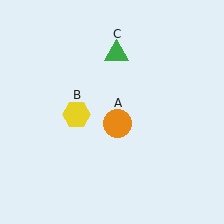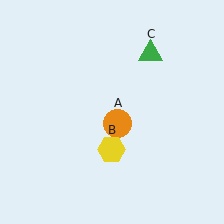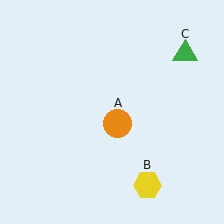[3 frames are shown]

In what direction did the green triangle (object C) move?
The green triangle (object C) moved right.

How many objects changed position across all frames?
2 objects changed position: yellow hexagon (object B), green triangle (object C).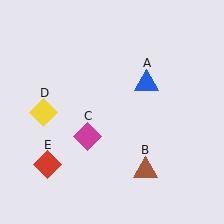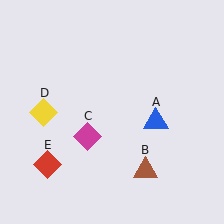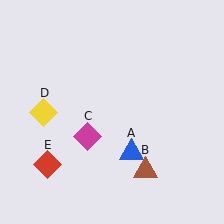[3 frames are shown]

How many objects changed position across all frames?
1 object changed position: blue triangle (object A).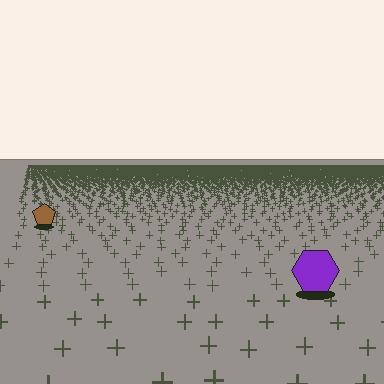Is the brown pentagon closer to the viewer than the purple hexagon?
No. The purple hexagon is closer — you can tell from the texture gradient: the ground texture is coarser near it.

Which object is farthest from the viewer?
The brown pentagon is farthest from the viewer. It appears smaller and the ground texture around it is denser.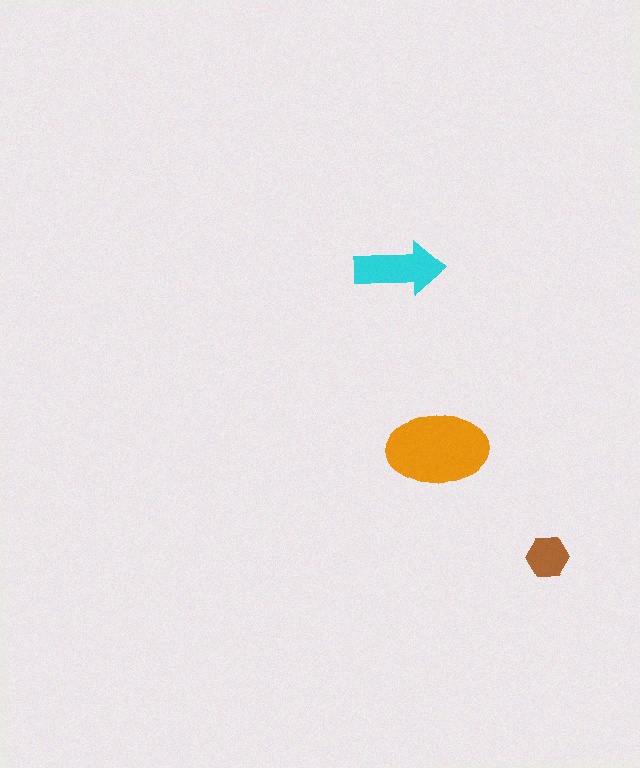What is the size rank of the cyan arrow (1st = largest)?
2nd.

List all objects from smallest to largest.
The brown hexagon, the cyan arrow, the orange ellipse.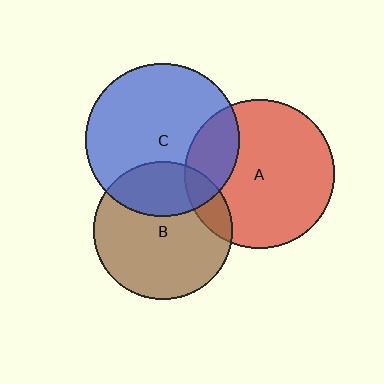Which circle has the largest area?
Circle C (blue).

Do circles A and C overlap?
Yes.